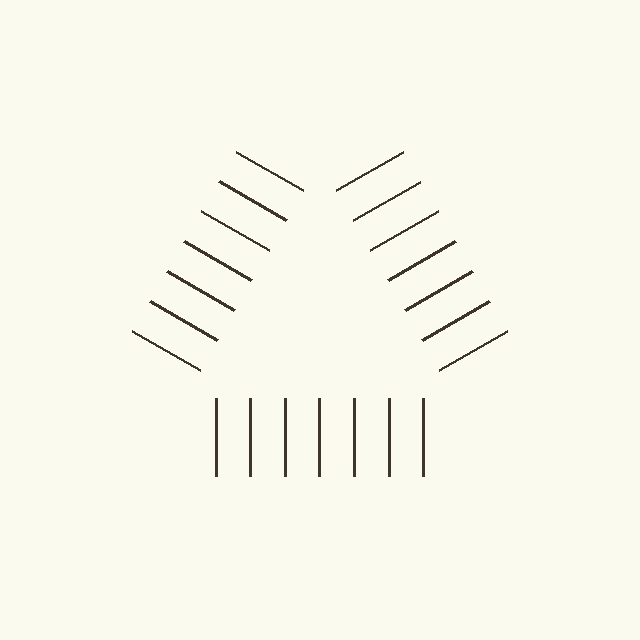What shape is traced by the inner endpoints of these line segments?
An illusory triangle — the line segments terminate on its edges but no continuous stroke is drawn.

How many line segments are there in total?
21 — 7 along each of the 3 edges.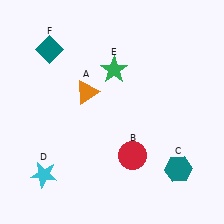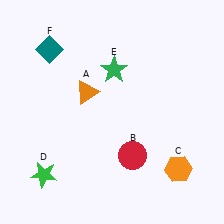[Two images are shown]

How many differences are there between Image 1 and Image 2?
There are 2 differences between the two images.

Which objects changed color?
C changed from teal to orange. D changed from cyan to green.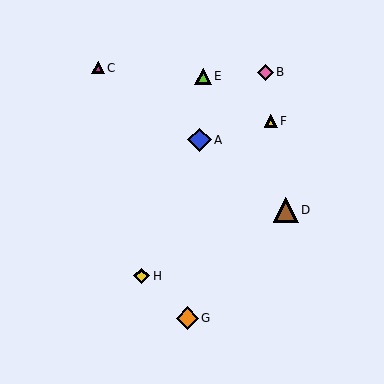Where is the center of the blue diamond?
The center of the blue diamond is at (200, 140).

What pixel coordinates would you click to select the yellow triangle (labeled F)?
Click at (271, 121) to select the yellow triangle F.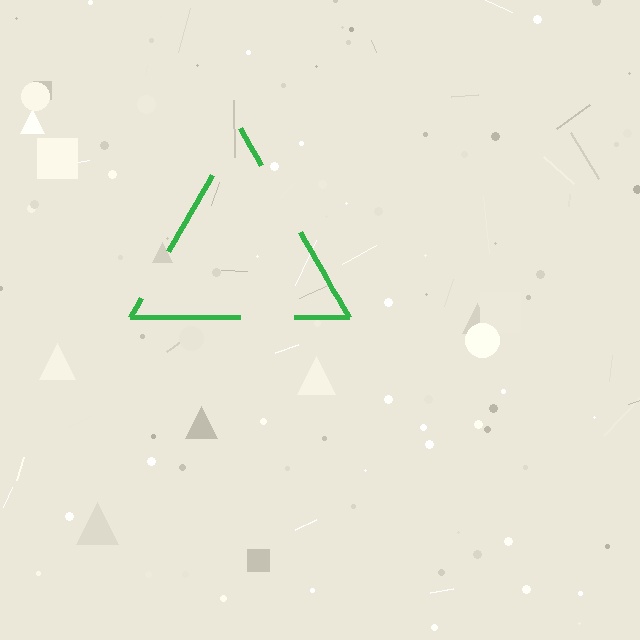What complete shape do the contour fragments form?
The contour fragments form a triangle.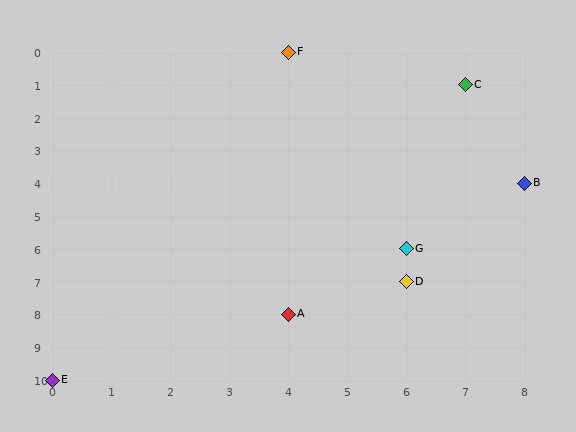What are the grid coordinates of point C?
Point C is at grid coordinates (7, 1).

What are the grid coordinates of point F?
Point F is at grid coordinates (4, 0).